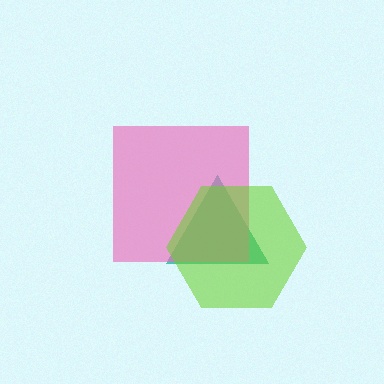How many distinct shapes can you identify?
There are 3 distinct shapes: a teal triangle, a pink square, a lime hexagon.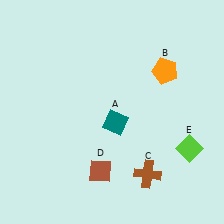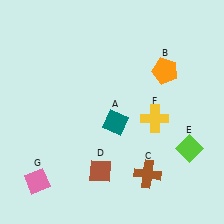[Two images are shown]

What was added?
A yellow cross (F), a pink diamond (G) were added in Image 2.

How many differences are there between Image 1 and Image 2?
There are 2 differences between the two images.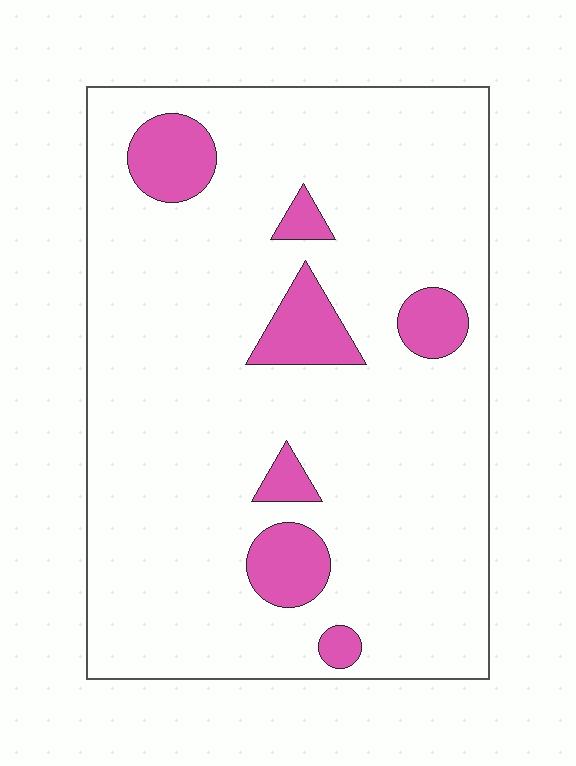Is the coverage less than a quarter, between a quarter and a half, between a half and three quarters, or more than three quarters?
Less than a quarter.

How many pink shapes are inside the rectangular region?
7.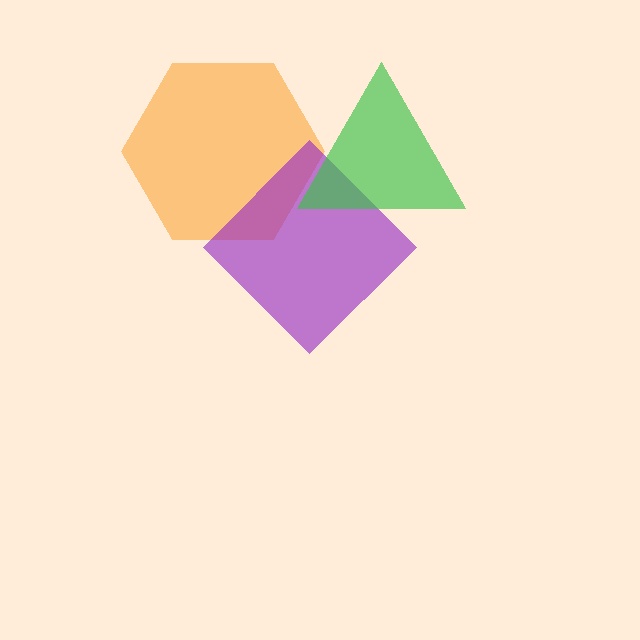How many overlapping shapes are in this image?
There are 3 overlapping shapes in the image.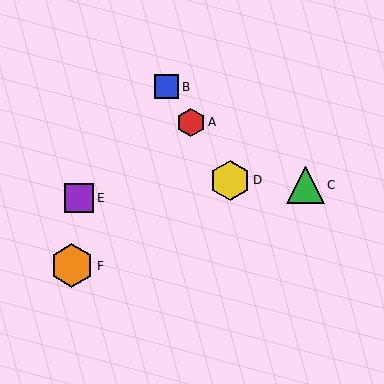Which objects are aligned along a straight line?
Objects A, B, D are aligned along a straight line.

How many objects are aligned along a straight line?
3 objects (A, B, D) are aligned along a straight line.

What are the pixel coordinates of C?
Object C is at (305, 185).